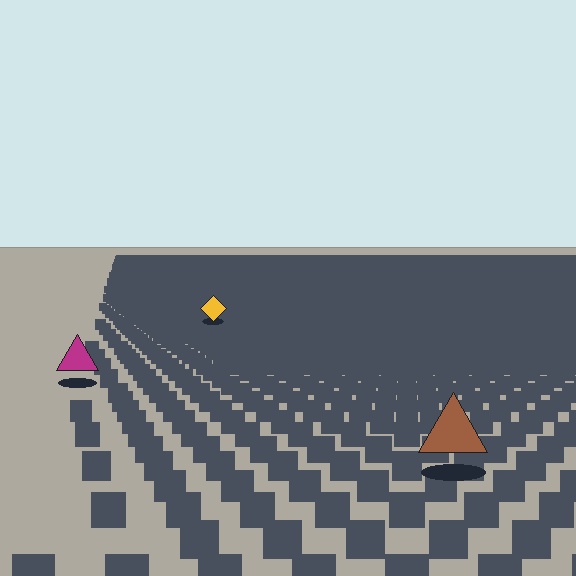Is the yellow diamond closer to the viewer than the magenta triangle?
No. The magenta triangle is closer — you can tell from the texture gradient: the ground texture is coarser near it.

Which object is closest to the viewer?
The brown triangle is closest. The texture marks near it are larger and more spread out.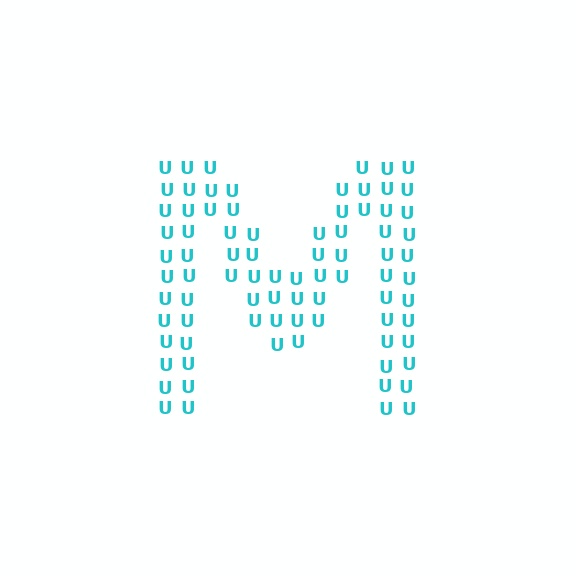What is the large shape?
The large shape is the letter M.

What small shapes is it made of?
It is made of small letter U's.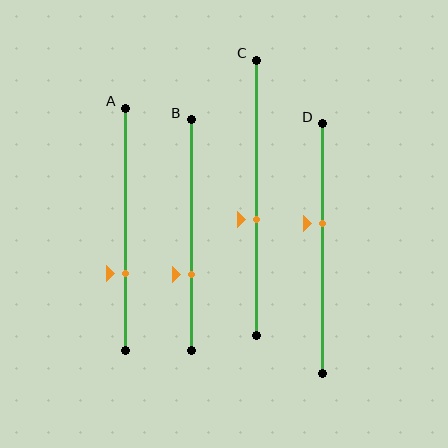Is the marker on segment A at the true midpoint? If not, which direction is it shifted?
No, the marker on segment A is shifted downward by about 18% of the segment length.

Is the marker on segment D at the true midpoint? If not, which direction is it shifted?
No, the marker on segment D is shifted upward by about 10% of the segment length.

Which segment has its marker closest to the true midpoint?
Segment C has its marker closest to the true midpoint.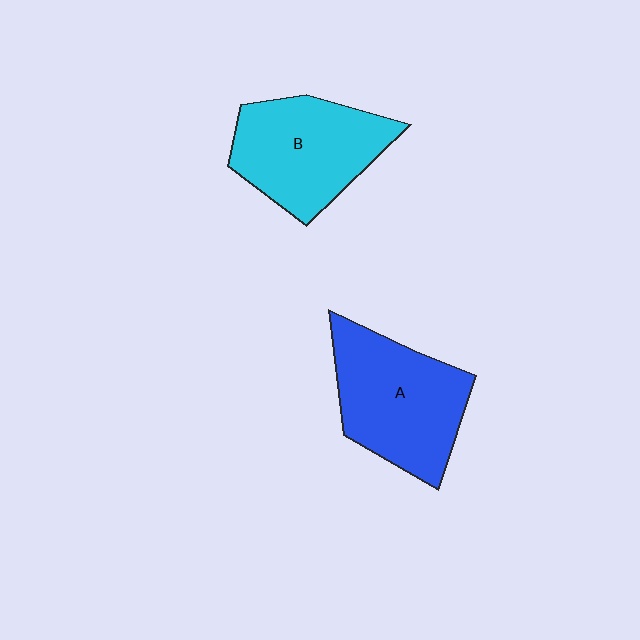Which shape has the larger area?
Shape A (blue).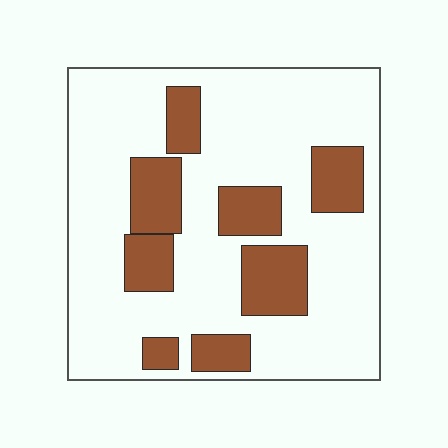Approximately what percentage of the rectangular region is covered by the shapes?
Approximately 25%.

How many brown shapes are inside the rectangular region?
8.